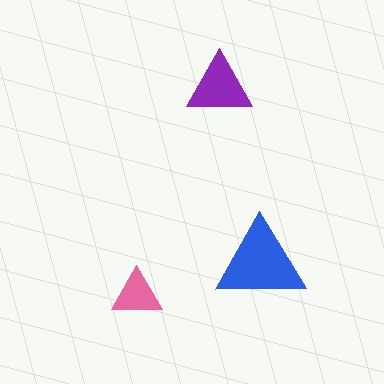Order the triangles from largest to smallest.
the blue one, the purple one, the pink one.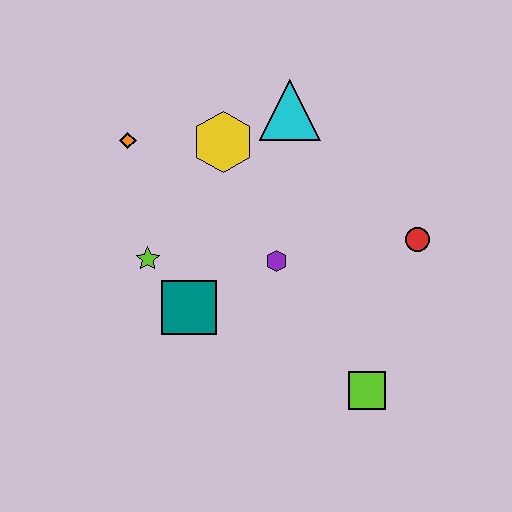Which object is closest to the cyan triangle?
The yellow hexagon is closest to the cyan triangle.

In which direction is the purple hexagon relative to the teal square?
The purple hexagon is to the right of the teal square.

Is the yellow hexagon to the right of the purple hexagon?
No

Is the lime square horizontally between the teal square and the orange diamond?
No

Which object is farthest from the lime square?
The orange diamond is farthest from the lime square.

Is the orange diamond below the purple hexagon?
No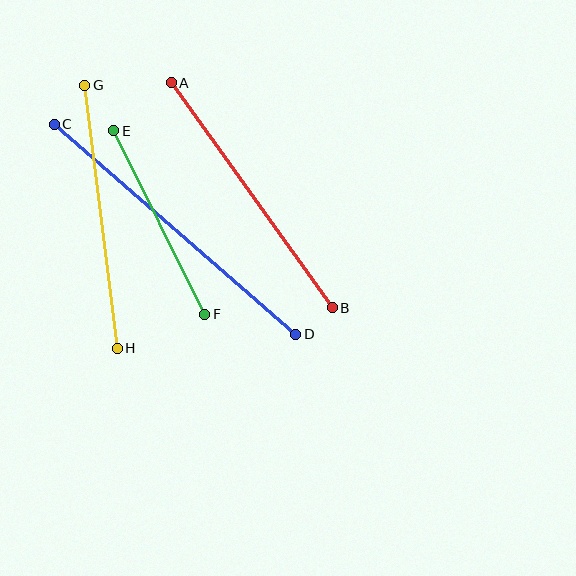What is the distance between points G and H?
The distance is approximately 265 pixels.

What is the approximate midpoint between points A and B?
The midpoint is at approximately (252, 195) pixels.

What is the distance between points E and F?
The distance is approximately 205 pixels.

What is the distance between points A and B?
The distance is approximately 277 pixels.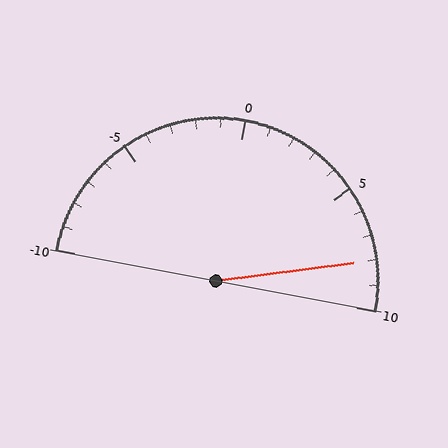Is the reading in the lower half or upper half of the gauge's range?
The reading is in the upper half of the range (-10 to 10).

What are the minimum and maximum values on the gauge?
The gauge ranges from -10 to 10.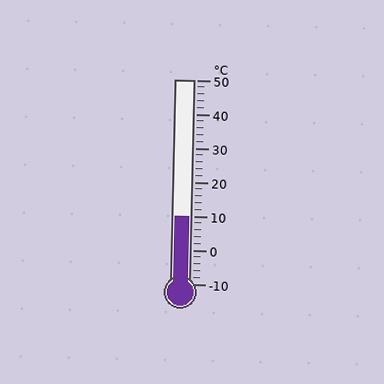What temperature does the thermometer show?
The thermometer shows approximately 10°C.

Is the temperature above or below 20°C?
The temperature is below 20°C.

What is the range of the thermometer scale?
The thermometer scale ranges from -10°C to 50°C.